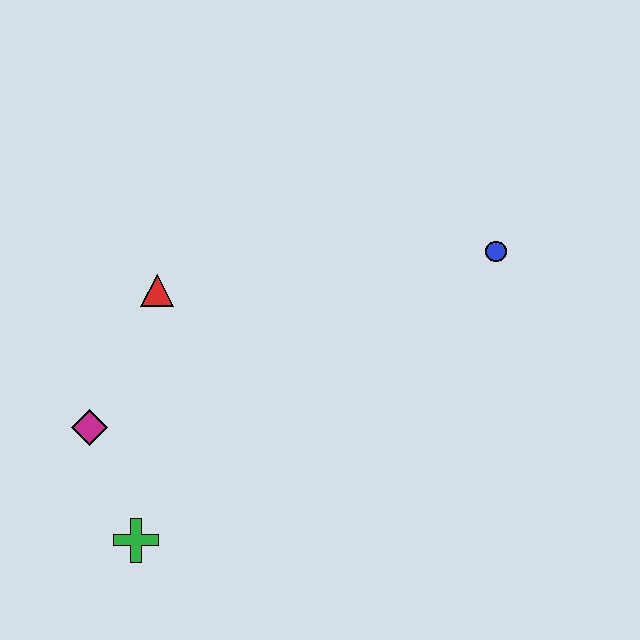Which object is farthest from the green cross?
The blue circle is farthest from the green cross.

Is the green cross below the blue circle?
Yes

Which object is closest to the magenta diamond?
The green cross is closest to the magenta diamond.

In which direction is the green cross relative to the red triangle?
The green cross is below the red triangle.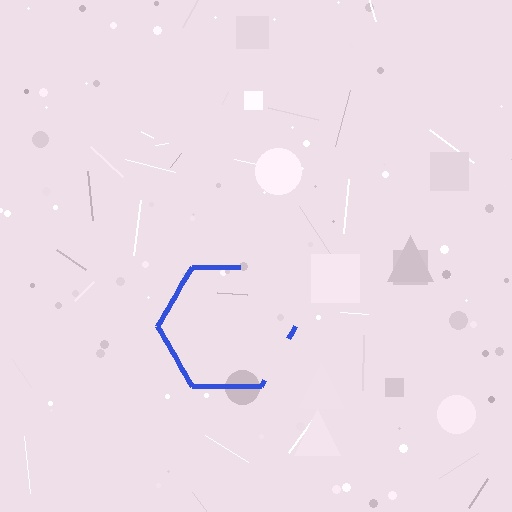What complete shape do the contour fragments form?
The contour fragments form a hexagon.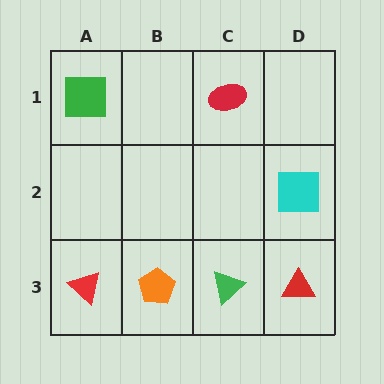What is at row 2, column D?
A cyan square.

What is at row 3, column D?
A red triangle.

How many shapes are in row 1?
2 shapes.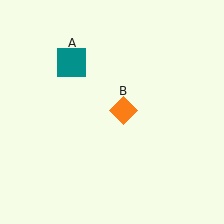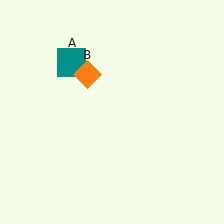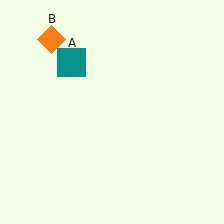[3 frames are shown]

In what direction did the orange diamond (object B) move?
The orange diamond (object B) moved up and to the left.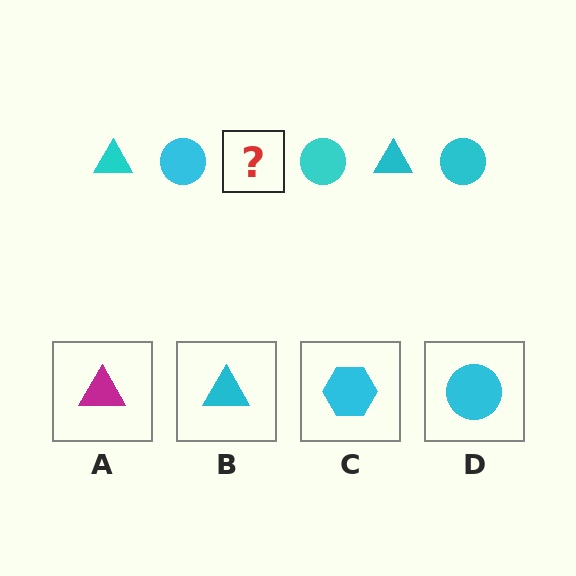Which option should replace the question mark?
Option B.